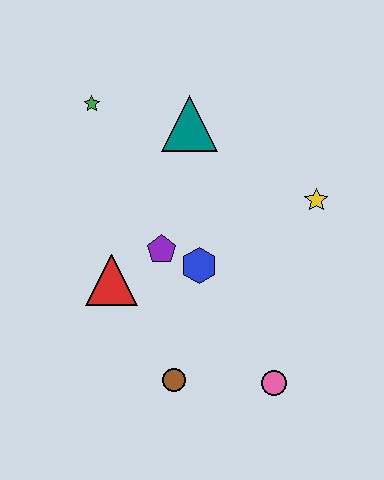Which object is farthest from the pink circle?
The green star is farthest from the pink circle.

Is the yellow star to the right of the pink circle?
Yes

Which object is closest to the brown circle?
The pink circle is closest to the brown circle.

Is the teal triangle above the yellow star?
Yes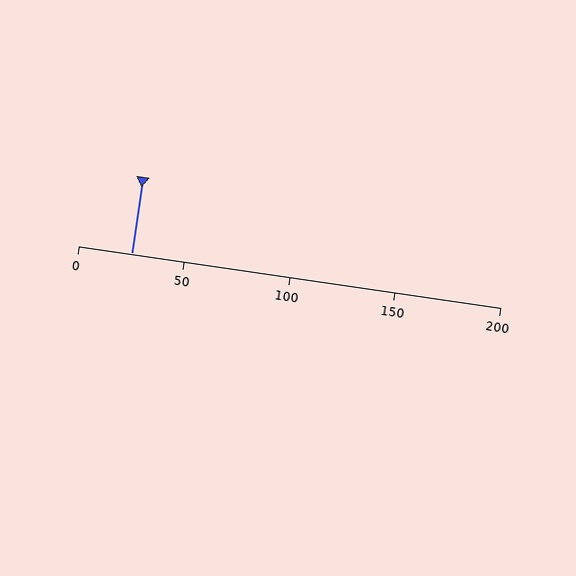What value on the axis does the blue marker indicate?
The marker indicates approximately 25.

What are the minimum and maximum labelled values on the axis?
The axis runs from 0 to 200.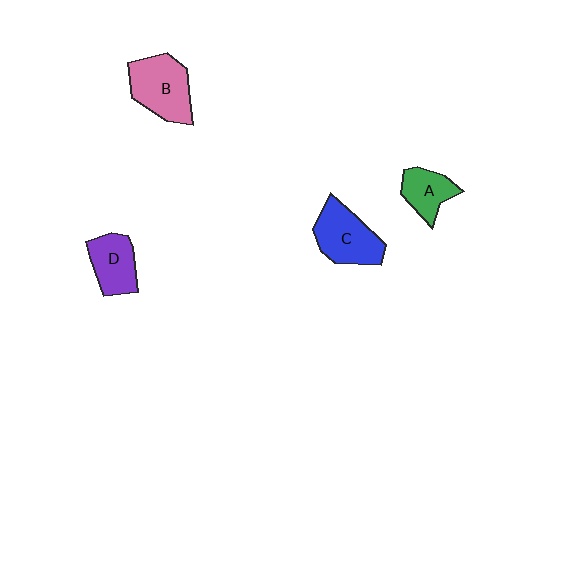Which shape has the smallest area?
Shape A (green).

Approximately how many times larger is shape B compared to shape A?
Approximately 1.6 times.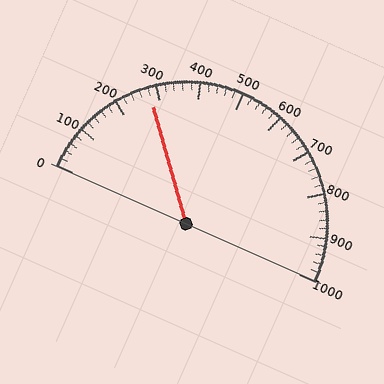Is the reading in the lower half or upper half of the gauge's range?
The reading is in the lower half of the range (0 to 1000).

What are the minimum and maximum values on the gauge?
The gauge ranges from 0 to 1000.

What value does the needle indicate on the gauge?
The needle indicates approximately 280.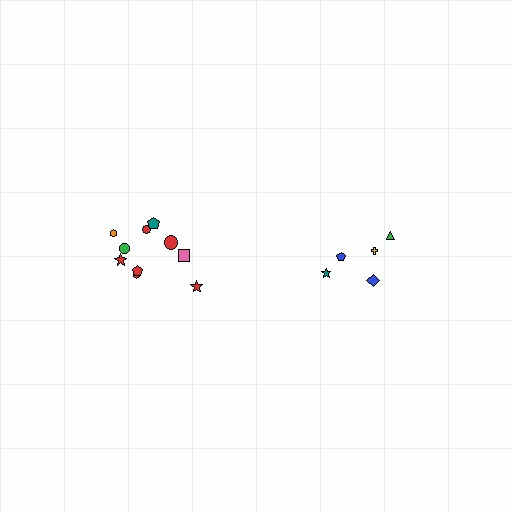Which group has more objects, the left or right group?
The left group.